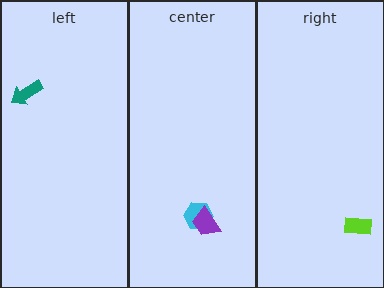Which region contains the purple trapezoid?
The center region.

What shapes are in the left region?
The teal arrow.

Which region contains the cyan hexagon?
The center region.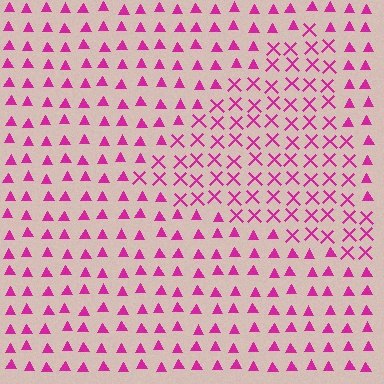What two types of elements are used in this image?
The image uses X marks inside the triangle region and triangles outside it.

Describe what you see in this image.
The image is filled with small magenta elements arranged in a uniform grid. A triangle-shaped region contains X marks, while the surrounding area contains triangles. The boundary is defined purely by the change in element shape.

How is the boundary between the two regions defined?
The boundary is defined by a change in element shape: X marks inside vs. triangles outside. All elements share the same color and spacing.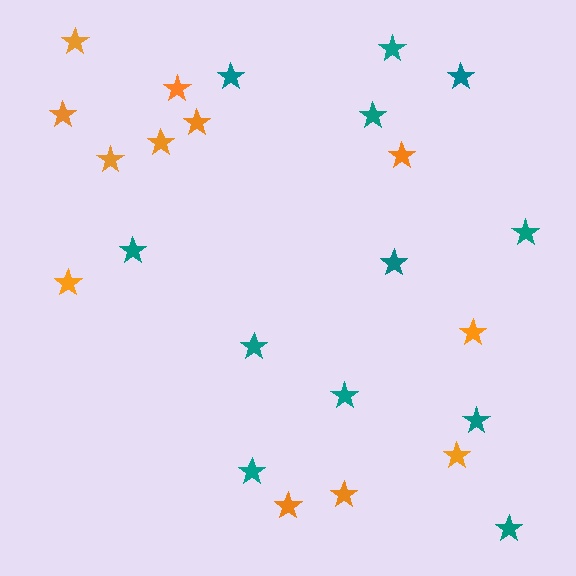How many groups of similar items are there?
There are 2 groups: one group of teal stars (12) and one group of orange stars (12).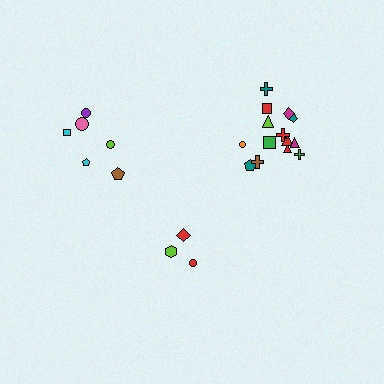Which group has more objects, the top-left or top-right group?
The top-right group.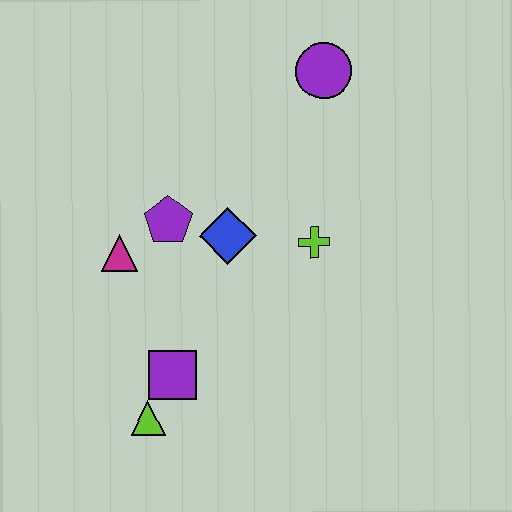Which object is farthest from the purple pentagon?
The purple circle is farthest from the purple pentagon.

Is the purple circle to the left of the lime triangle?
No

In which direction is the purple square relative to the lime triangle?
The purple square is above the lime triangle.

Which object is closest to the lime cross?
The blue diamond is closest to the lime cross.